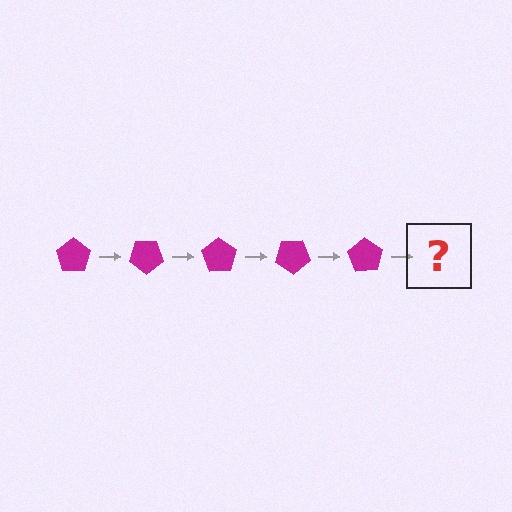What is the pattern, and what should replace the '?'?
The pattern is that the pentagon rotates 35 degrees each step. The '?' should be a magenta pentagon rotated 175 degrees.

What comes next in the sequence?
The next element should be a magenta pentagon rotated 175 degrees.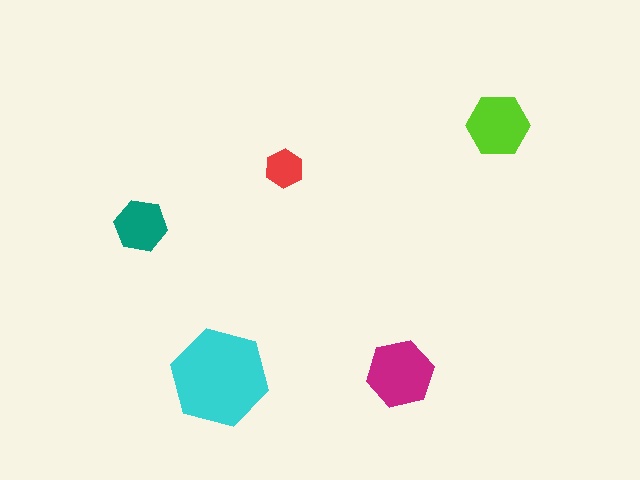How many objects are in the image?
There are 5 objects in the image.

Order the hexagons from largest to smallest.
the cyan one, the magenta one, the lime one, the teal one, the red one.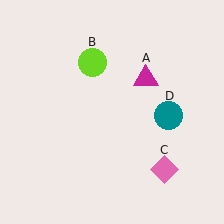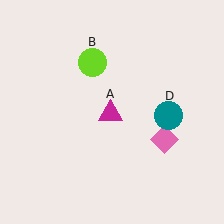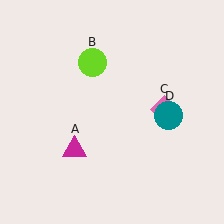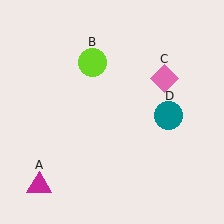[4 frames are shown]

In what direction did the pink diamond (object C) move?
The pink diamond (object C) moved up.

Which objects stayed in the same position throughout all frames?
Lime circle (object B) and teal circle (object D) remained stationary.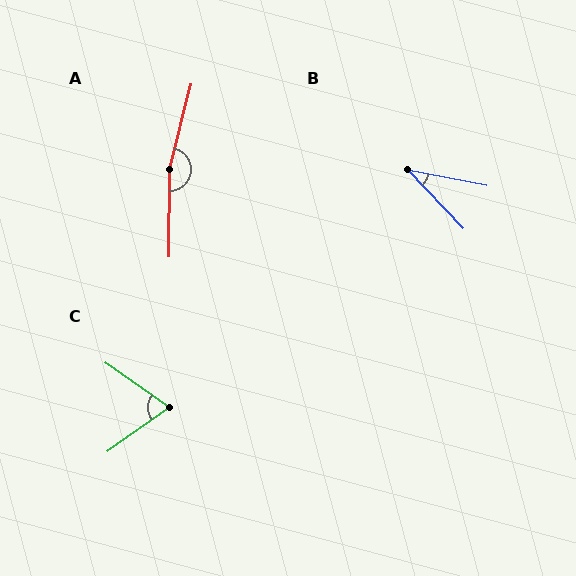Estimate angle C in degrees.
Approximately 70 degrees.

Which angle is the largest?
A, at approximately 166 degrees.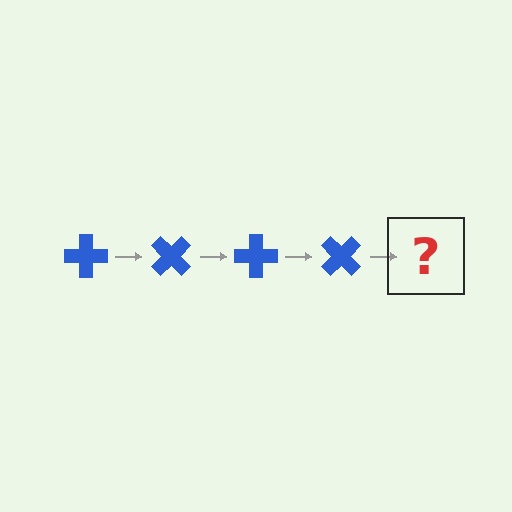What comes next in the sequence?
The next element should be a blue cross rotated 180 degrees.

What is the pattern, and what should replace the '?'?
The pattern is that the cross rotates 45 degrees each step. The '?' should be a blue cross rotated 180 degrees.